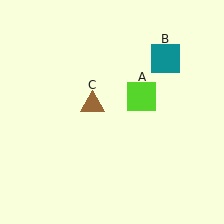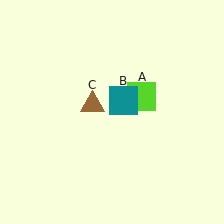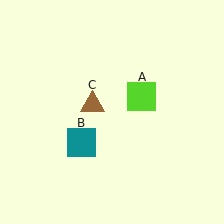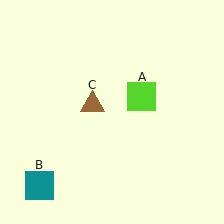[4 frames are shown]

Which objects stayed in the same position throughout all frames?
Lime square (object A) and brown triangle (object C) remained stationary.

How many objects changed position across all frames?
1 object changed position: teal square (object B).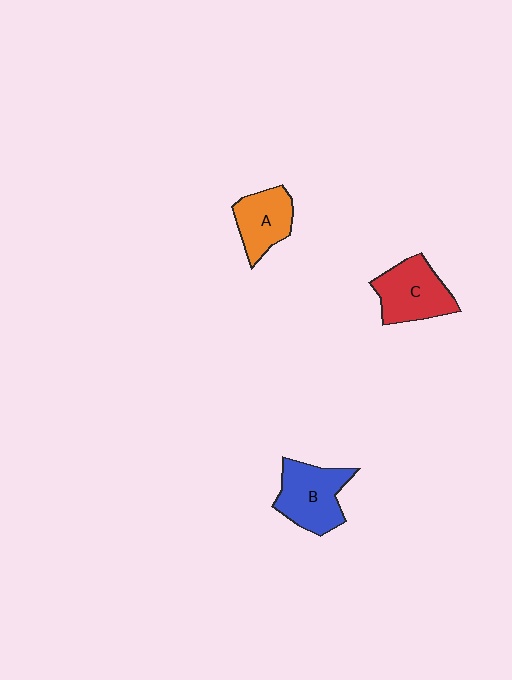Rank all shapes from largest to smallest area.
From largest to smallest: B (blue), C (red), A (orange).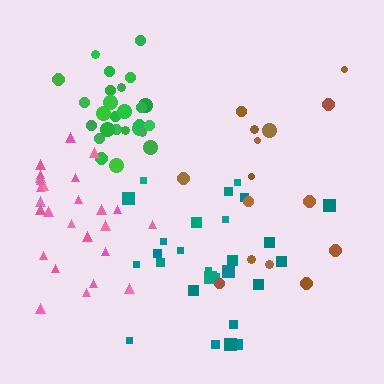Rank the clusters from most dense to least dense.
green, teal, pink, brown.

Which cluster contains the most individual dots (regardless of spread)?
Teal (27).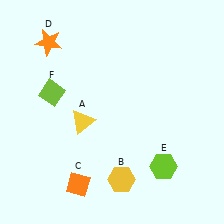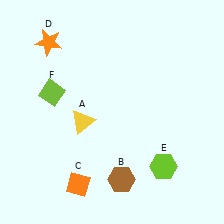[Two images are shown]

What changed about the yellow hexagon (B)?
In Image 1, B is yellow. In Image 2, it changed to brown.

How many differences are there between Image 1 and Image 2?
There is 1 difference between the two images.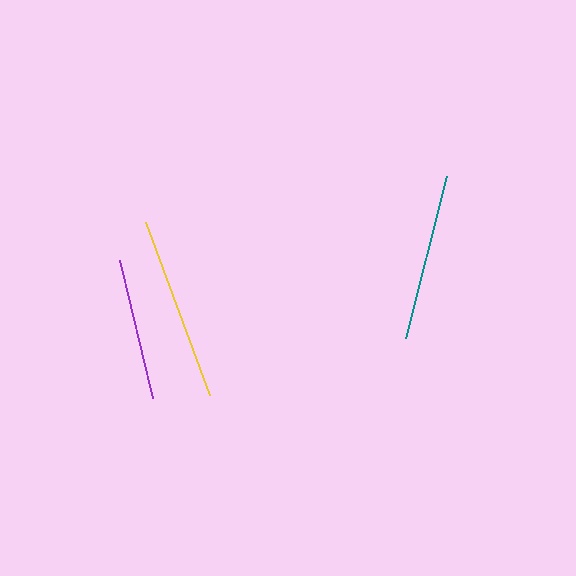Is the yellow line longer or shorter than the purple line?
The yellow line is longer than the purple line.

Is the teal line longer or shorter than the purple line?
The teal line is longer than the purple line.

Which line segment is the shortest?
The purple line is the shortest at approximately 142 pixels.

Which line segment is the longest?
The yellow line is the longest at approximately 185 pixels.